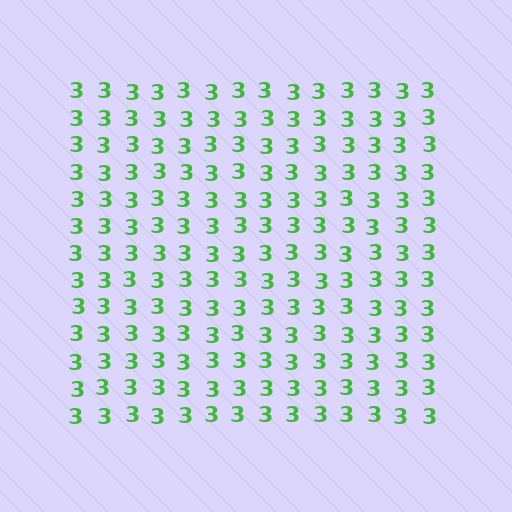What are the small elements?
The small elements are digit 3's.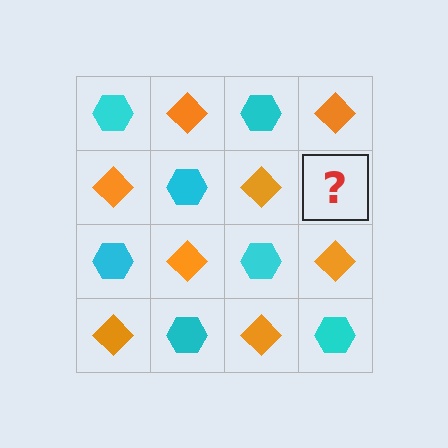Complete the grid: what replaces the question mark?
The question mark should be replaced with a cyan hexagon.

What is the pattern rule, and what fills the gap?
The rule is that it alternates cyan hexagon and orange diamond in a checkerboard pattern. The gap should be filled with a cyan hexagon.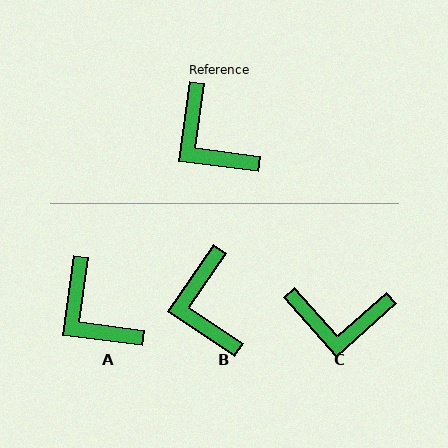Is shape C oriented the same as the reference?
No, it is off by about 49 degrees.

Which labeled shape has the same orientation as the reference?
A.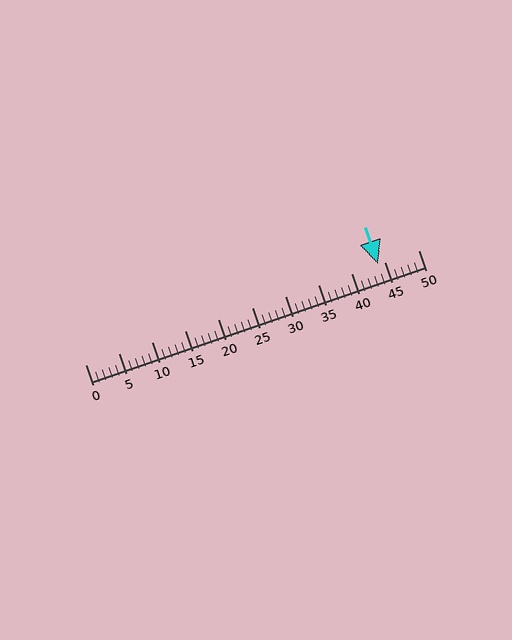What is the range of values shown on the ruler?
The ruler shows values from 0 to 50.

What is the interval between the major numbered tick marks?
The major tick marks are spaced 5 units apart.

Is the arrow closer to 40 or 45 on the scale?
The arrow is closer to 45.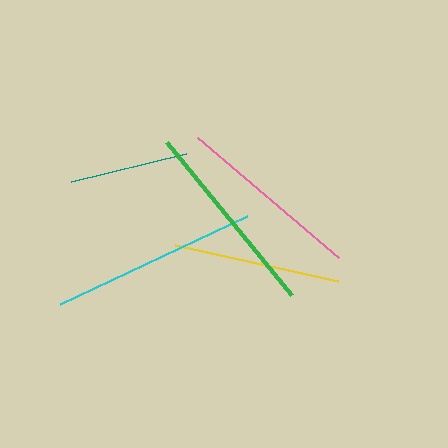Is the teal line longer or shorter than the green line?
The green line is longer than the teal line.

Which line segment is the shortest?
The teal line is the shortest at approximately 118 pixels.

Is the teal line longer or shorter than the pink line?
The pink line is longer than the teal line.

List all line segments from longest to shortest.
From longest to shortest: cyan, green, pink, yellow, teal.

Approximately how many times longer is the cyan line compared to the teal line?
The cyan line is approximately 1.8 times the length of the teal line.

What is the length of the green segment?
The green segment is approximately 198 pixels long.